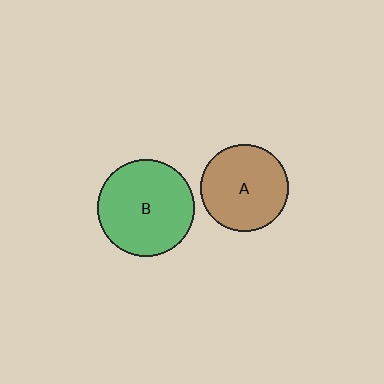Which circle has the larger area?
Circle B (green).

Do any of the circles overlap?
No, none of the circles overlap.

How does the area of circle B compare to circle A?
Approximately 1.2 times.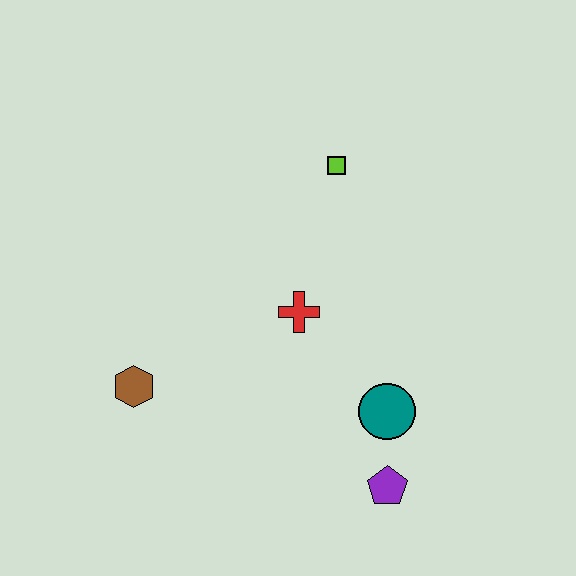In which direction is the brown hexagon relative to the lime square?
The brown hexagon is below the lime square.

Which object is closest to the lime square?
The red cross is closest to the lime square.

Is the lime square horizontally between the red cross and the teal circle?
Yes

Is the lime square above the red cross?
Yes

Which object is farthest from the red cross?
The purple pentagon is farthest from the red cross.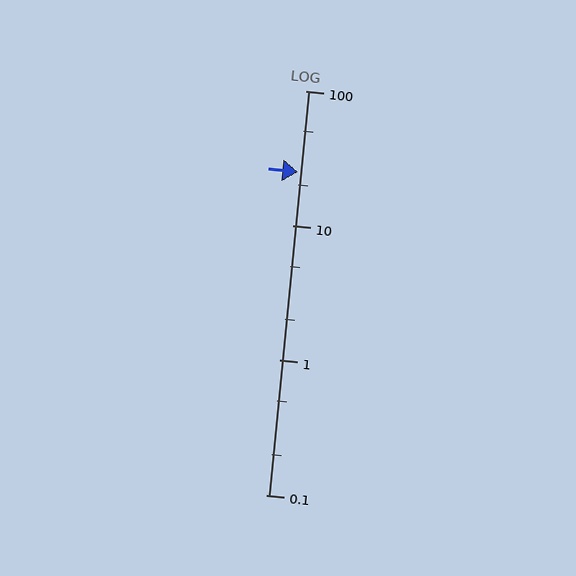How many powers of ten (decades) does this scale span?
The scale spans 3 decades, from 0.1 to 100.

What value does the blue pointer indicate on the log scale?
The pointer indicates approximately 25.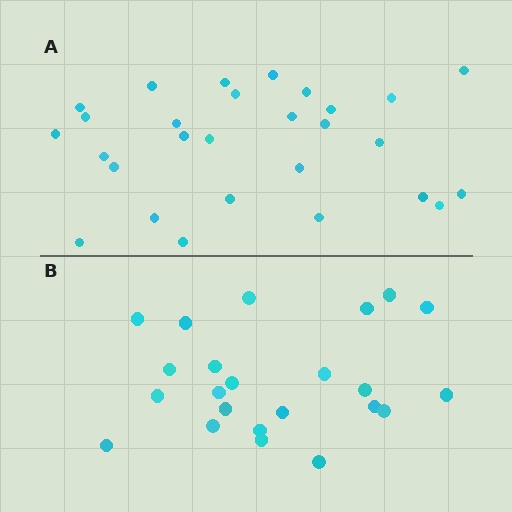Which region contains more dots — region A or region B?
Region A (the top region) has more dots.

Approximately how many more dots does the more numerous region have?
Region A has about 5 more dots than region B.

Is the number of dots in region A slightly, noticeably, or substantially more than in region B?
Region A has only slightly more — the two regions are fairly close. The ratio is roughly 1.2 to 1.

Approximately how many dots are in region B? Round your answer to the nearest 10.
About 20 dots. (The exact count is 23, which rounds to 20.)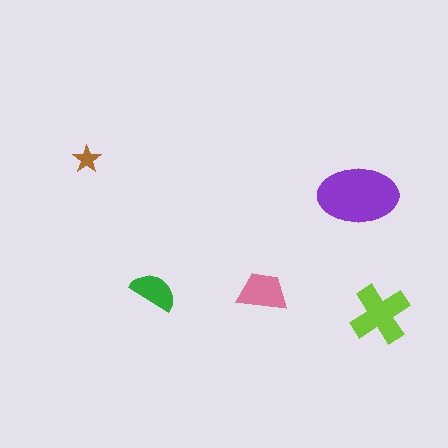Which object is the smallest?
The brown star.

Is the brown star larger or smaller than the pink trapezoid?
Smaller.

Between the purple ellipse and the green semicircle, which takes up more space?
The purple ellipse.